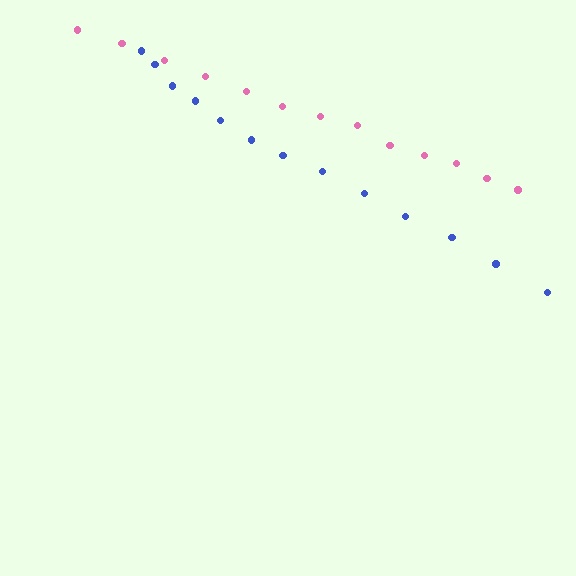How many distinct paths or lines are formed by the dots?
There are 2 distinct paths.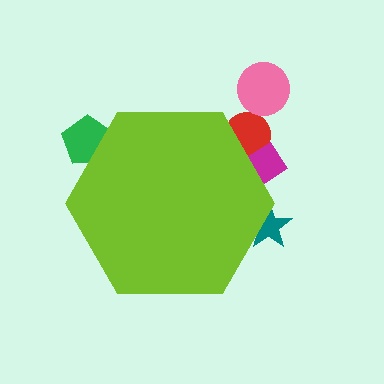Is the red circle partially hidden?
Yes, the red circle is partially hidden behind the lime hexagon.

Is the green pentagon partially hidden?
Yes, the green pentagon is partially hidden behind the lime hexagon.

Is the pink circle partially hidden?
No, the pink circle is fully visible.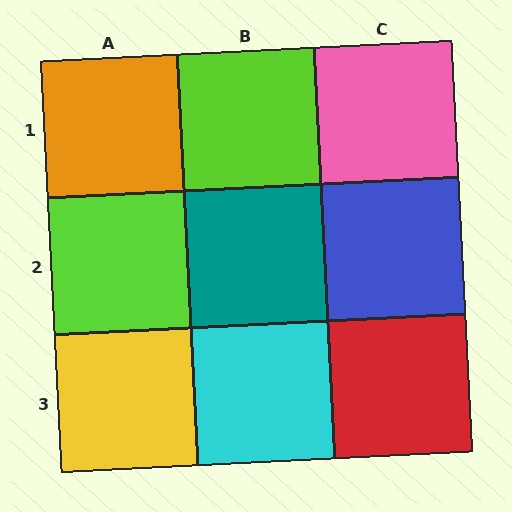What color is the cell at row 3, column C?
Red.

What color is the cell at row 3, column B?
Cyan.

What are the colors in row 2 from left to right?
Lime, teal, blue.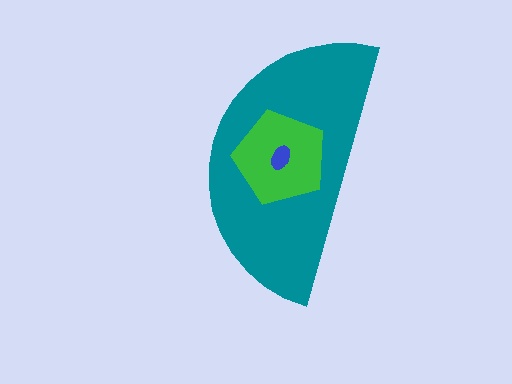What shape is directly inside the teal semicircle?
The green pentagon.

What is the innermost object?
The blue ellipse.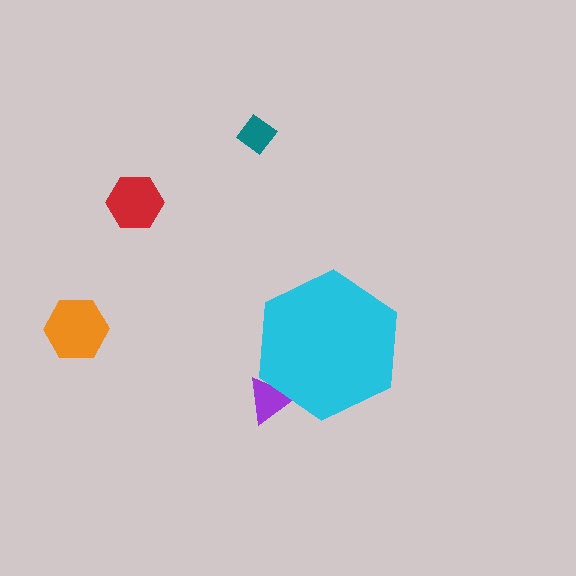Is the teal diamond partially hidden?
No, the teal diamond is fully visible.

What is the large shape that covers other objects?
A cyan hexagon.